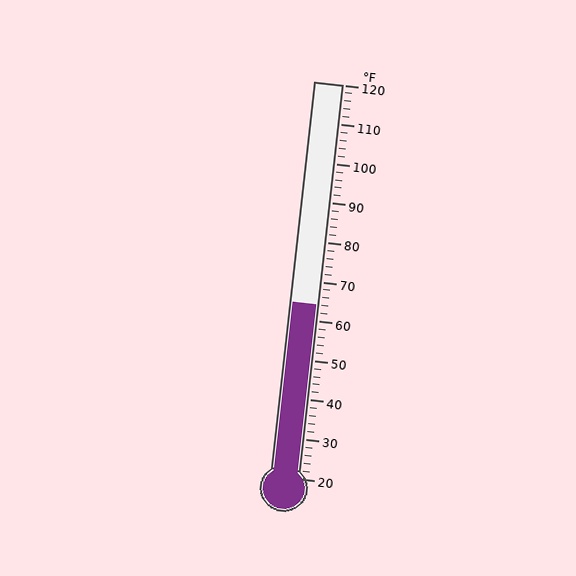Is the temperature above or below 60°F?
The temperature is above 60°F.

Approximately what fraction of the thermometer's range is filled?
The thermometer is filled to approximately 45% of its range.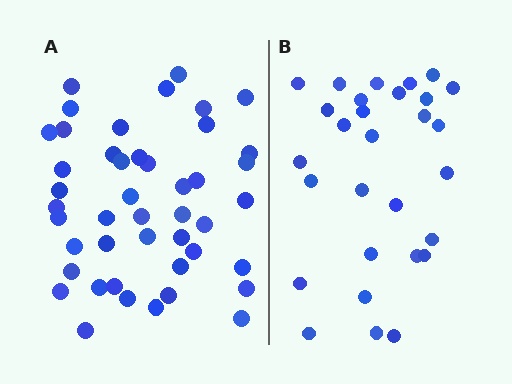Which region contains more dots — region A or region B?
Region A (the left region) has more dots.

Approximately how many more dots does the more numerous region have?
Region A has approximately 15 more dots than region B.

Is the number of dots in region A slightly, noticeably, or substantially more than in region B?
Region A has substantially more. The ratio is roughly 1.6 to 1.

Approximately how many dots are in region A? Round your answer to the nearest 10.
About 40 dots. (The exact count is 45, which rounds to 40.)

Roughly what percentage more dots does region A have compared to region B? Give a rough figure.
About 55% more.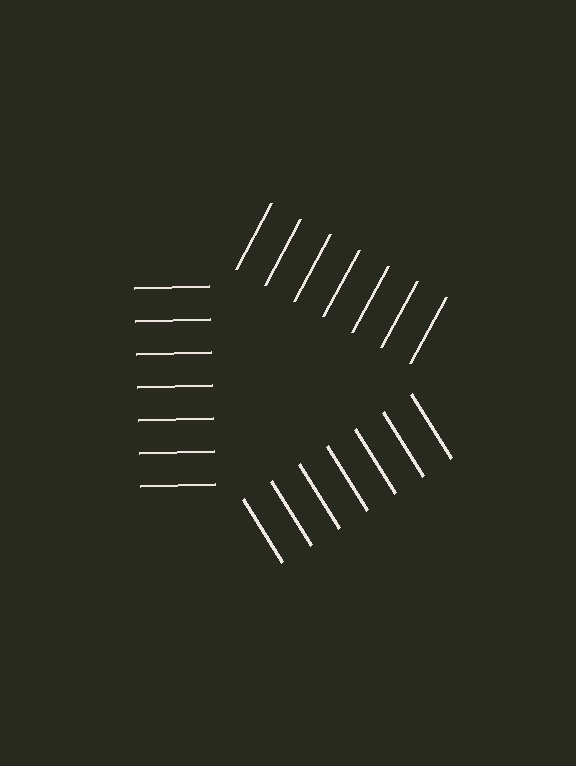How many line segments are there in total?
21 — 7 along each of the 3 edges.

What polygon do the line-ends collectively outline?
An illusory triangle — the line segments terminate on its edges but no continuous stroke is drawn.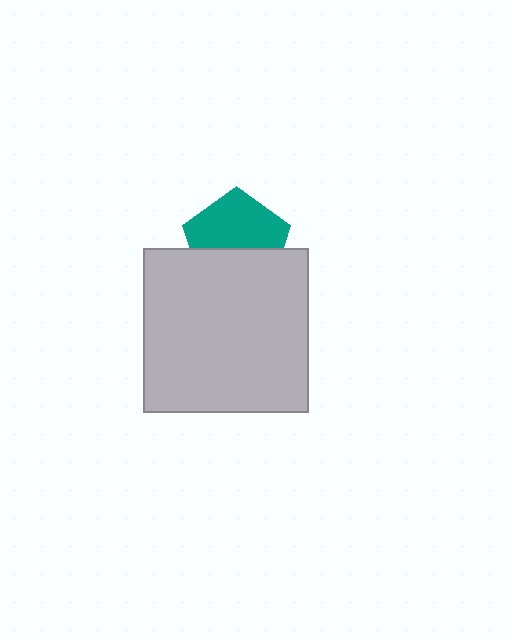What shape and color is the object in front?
The object in front is a light gray square.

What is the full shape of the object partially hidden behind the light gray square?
The partially hidden object is a teal pentagon.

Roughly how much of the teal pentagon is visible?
About half of it is visible (roughly 56%).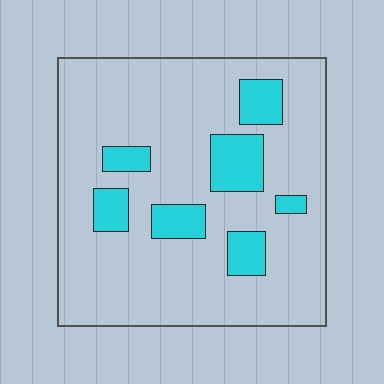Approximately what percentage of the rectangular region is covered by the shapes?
Approximately 15%.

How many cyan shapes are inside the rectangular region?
7.